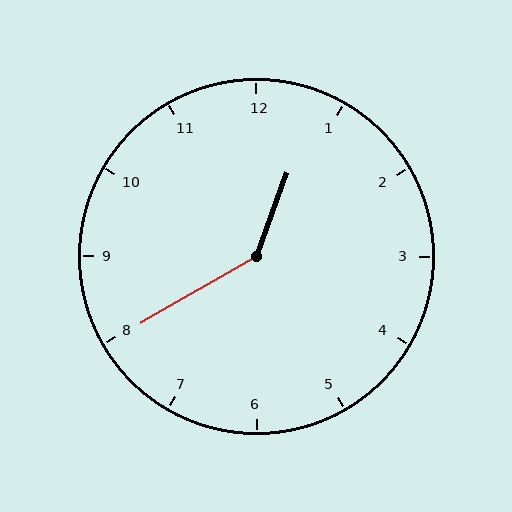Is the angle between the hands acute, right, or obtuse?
It is obtuse.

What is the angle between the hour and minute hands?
Approximately 140 degrees.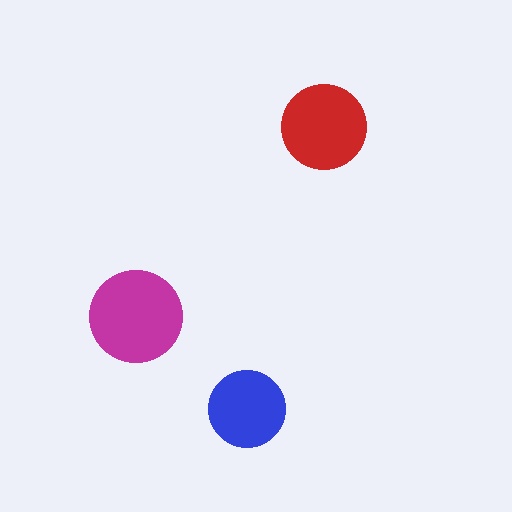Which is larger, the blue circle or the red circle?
The red one.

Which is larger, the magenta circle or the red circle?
The magenta one.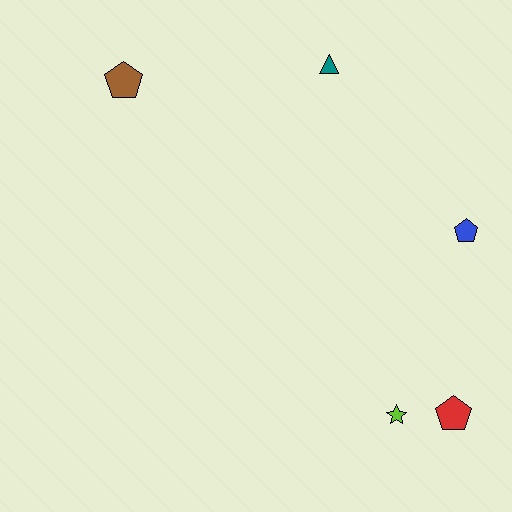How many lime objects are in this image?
There is 1 lime object.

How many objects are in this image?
There are 5 objects.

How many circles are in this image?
There are no circles.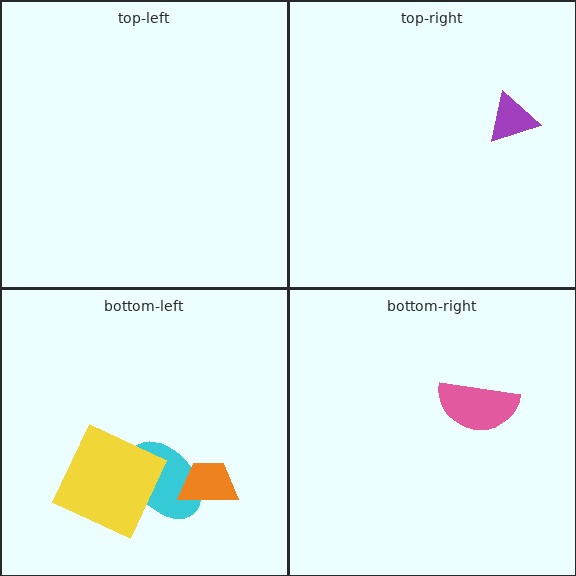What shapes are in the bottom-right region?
The pink semicircle.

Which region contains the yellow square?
The bottom-left region.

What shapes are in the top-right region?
The purple triangle.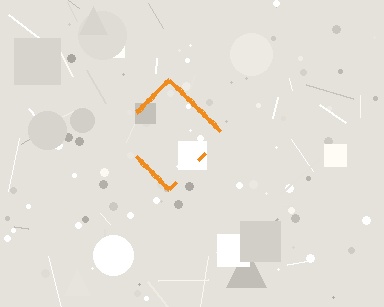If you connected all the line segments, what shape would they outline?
They would outline a diamond.